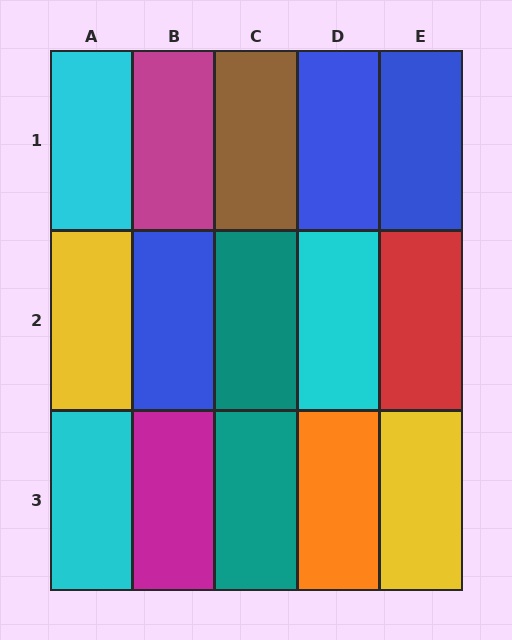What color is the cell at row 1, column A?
Cyan.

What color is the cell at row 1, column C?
Brown.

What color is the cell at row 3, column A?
Cyan.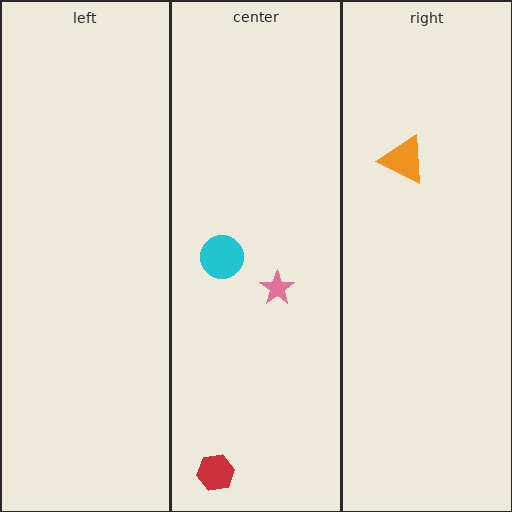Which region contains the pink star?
The center region.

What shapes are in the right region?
The orange triangle.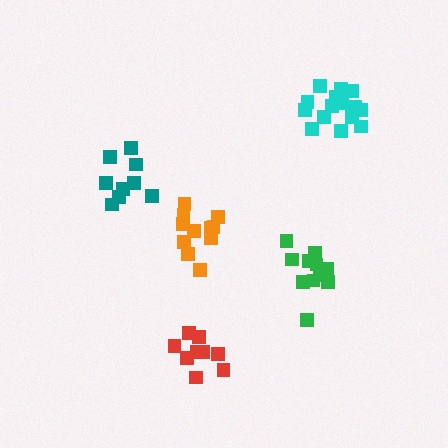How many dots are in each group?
Group 1: 15 dots, Group 2: 11 dots, Group 3: 9 dots, Group 4: 9 dots, Group 5: 11 dots (55 total).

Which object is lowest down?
The red cluster is bottommost.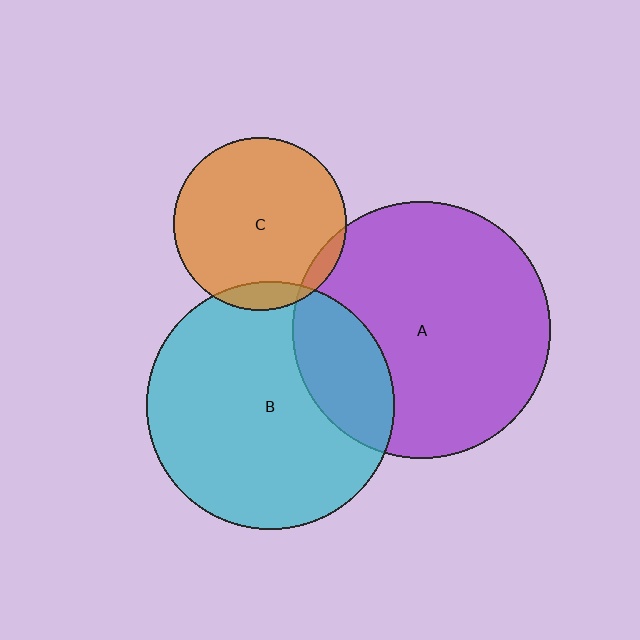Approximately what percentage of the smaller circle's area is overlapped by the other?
Approximately 10%.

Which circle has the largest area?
Circle A (purple).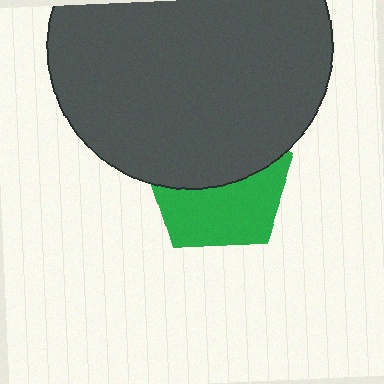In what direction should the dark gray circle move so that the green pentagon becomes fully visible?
The dark gray circle should move up. That is the shortest direction to clear the overlap and leave the green pentagon fully visible.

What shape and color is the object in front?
The object in front is a dark gray circle.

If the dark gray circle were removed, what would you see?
You would see the complete green pentagon.